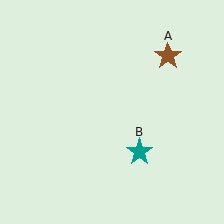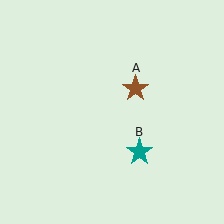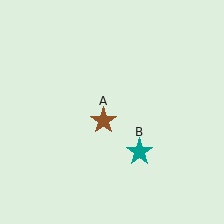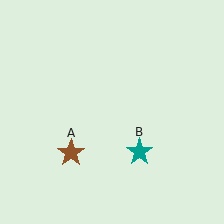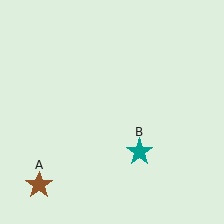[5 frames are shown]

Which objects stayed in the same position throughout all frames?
Teal star (object B) remained stationary.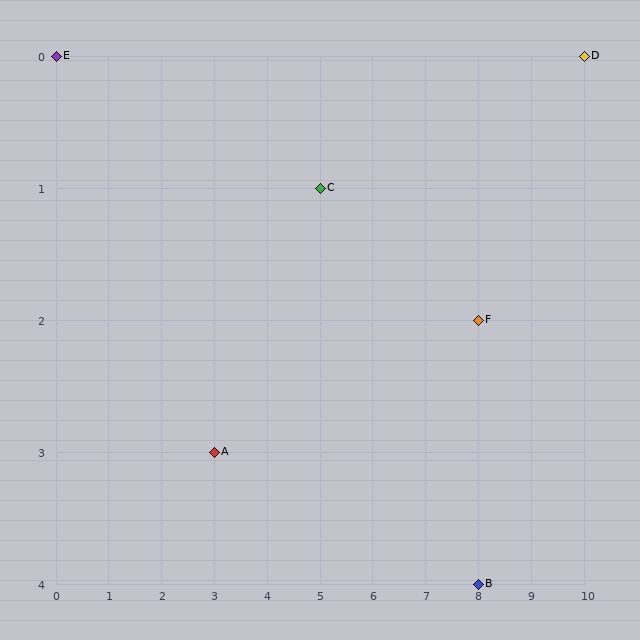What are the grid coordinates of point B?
Point B is at grid coordinates (8, 4).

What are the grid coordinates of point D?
Point D is at grid coordinates (10, 0).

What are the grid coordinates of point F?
Point F is at grid coordinates (8, 2).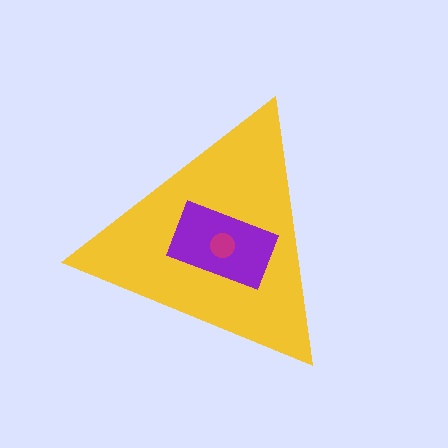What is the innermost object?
The magenta circle.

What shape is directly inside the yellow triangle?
The purple rectangle.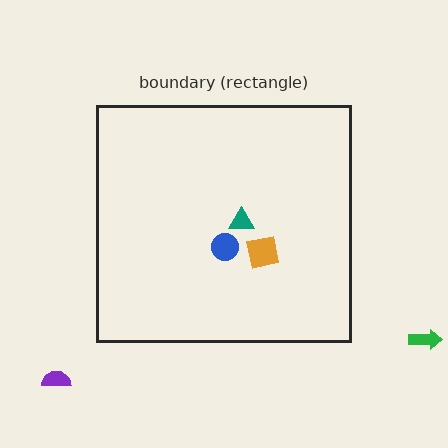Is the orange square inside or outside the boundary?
Inside.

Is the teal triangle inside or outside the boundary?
Inside.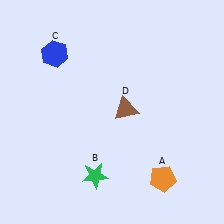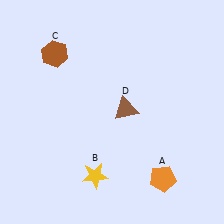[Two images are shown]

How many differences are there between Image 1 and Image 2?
There are 2 differences between the two images.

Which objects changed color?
B changed from green to yellow. C changed from blue to brown.